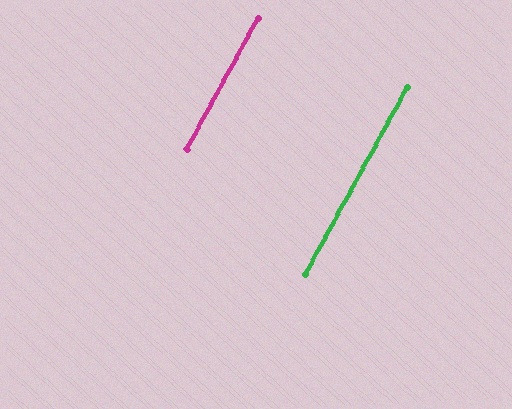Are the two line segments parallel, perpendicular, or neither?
Parallel — their directions differ by only 0.2°.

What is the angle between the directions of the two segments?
Approximately 0 degrees.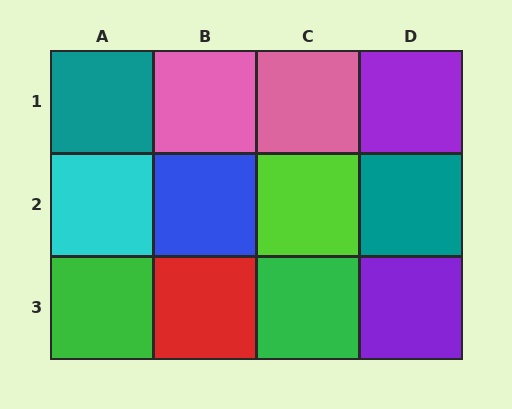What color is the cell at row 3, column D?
Purple.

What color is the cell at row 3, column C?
Green.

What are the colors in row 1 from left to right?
Teal, pink, pink, purple.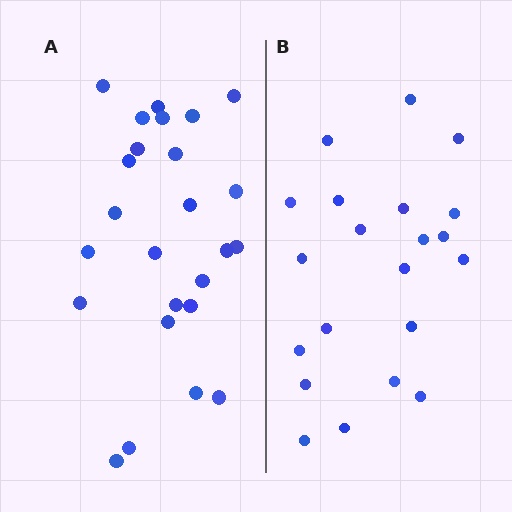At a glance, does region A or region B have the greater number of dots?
Region A (the left region) has more dots.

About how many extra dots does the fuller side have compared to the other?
Region A has about 4 more dots than region B.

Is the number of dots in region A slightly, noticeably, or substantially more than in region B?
Region A has only slightly more — the two regions are fairly close. The ratio is roughly 1.2 to 1.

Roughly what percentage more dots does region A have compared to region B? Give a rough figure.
About 20% more.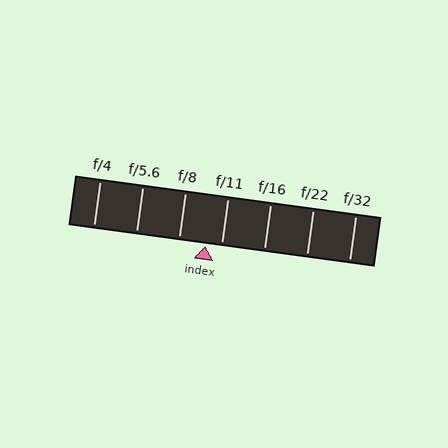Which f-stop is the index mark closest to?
The index mark is closest to f/11.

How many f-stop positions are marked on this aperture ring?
There are 7 f-stop positions marked.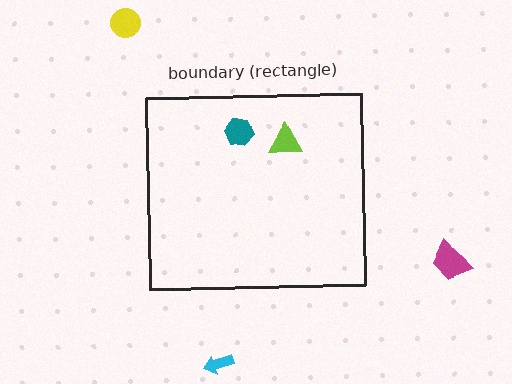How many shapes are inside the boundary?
2 inside, 3 outside.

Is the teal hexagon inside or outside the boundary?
Inside.